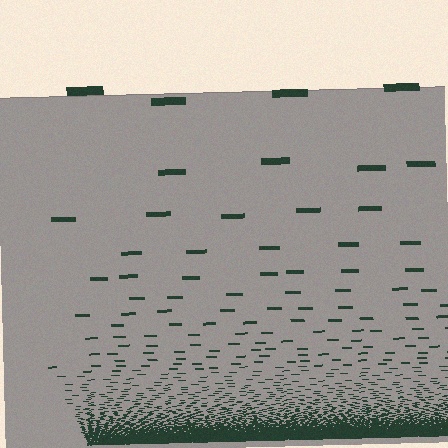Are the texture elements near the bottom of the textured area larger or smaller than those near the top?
Smaller. The gradient is inverted — elements near the bottom are smaller and denser.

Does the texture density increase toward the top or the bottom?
Density increases toward the bottom.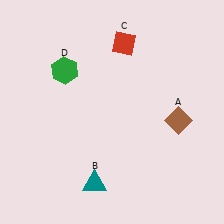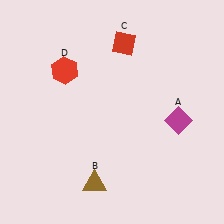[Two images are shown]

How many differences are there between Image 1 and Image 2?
There are 3 differences between the two images.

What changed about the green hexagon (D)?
In Image 1, D is green. In Image 2, it changed to red.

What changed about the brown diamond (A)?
In Image 1, A is brown. In Image 2, it changed to magenta.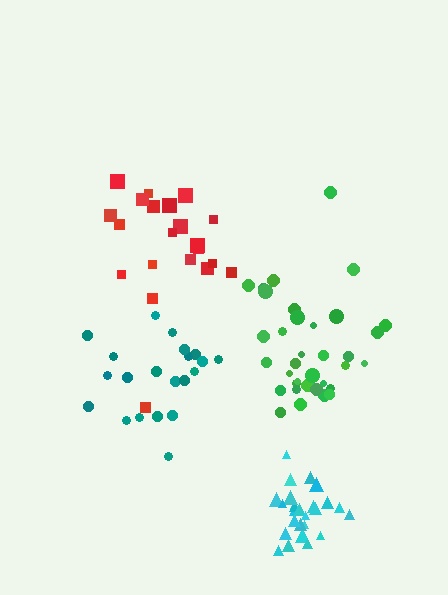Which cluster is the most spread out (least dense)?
Red.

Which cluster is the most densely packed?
Cyan.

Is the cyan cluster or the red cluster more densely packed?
Cyan.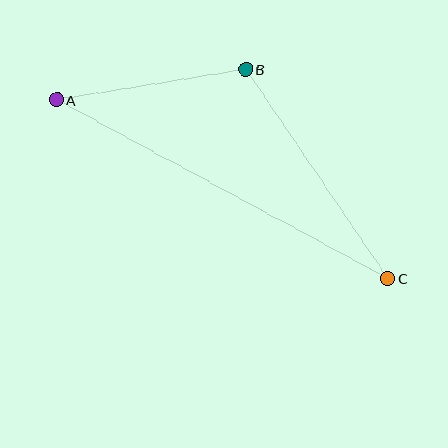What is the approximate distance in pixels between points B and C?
The distance between B and C is approximately 253 pixels.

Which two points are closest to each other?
Points A and B are closest to each other.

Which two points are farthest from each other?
Points A and C are farthest from each other.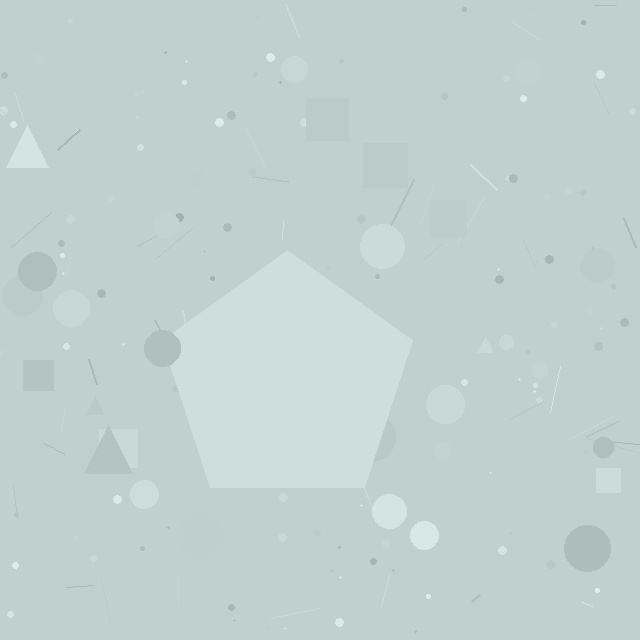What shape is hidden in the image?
A pentagon is hidden in the image.